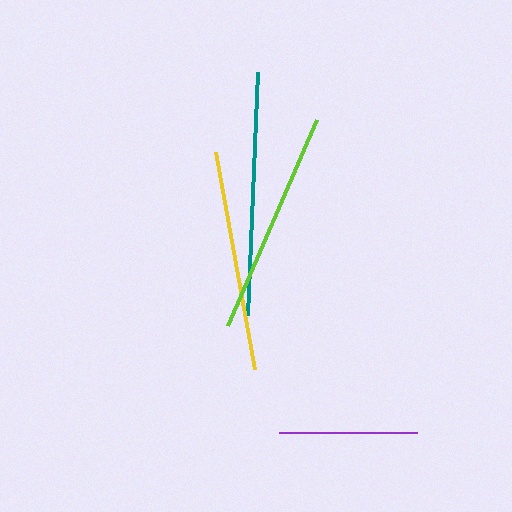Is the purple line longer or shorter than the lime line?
The lime line is longer than the purple line.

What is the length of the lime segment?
The lime segment is approximately 224 pixels long.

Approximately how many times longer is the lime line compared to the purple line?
The lime line is approximately 1.6 times the length of the purple line.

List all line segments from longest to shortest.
From longest to shortest: teal, lime, yellow, purple.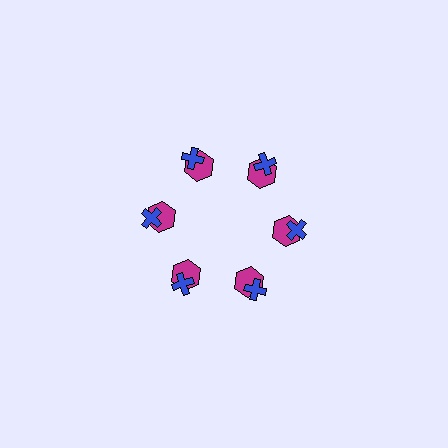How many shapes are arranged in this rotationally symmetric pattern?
There are 12 shapes, arranged in 6 groups of 2.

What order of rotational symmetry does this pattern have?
This pattern has 6-fold rotational symmetry.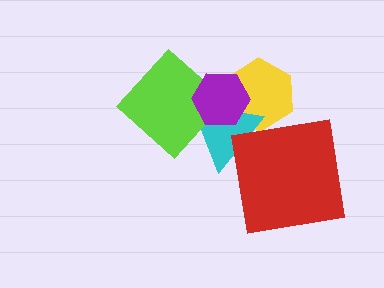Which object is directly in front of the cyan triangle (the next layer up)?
The red square is directly in front of the cyan triangle.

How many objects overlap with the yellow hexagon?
2 objects overlap with the yellow hexagon.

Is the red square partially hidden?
No, no other shape covers it.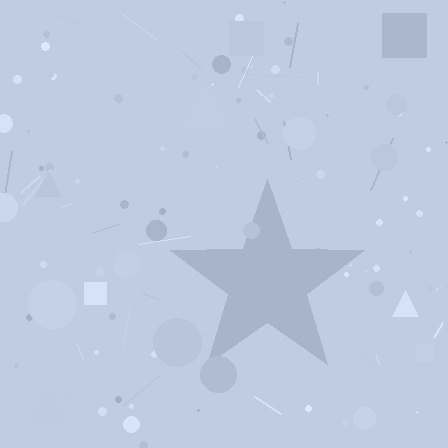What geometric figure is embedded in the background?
A star is embedded in the background.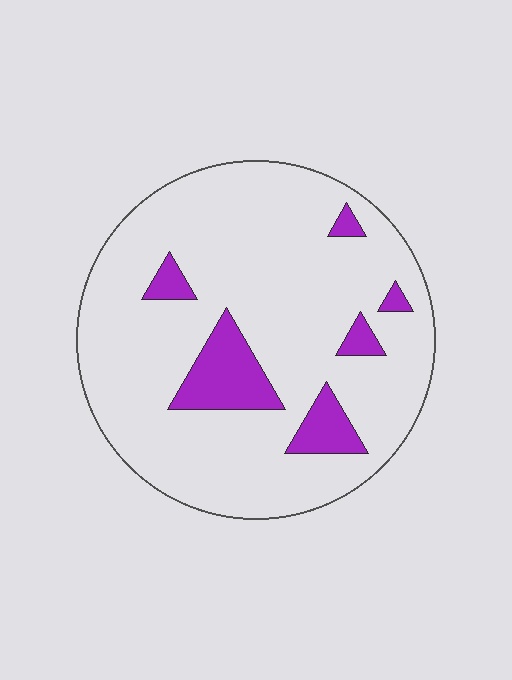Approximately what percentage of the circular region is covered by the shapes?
Approximately 15%.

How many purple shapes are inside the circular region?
6.